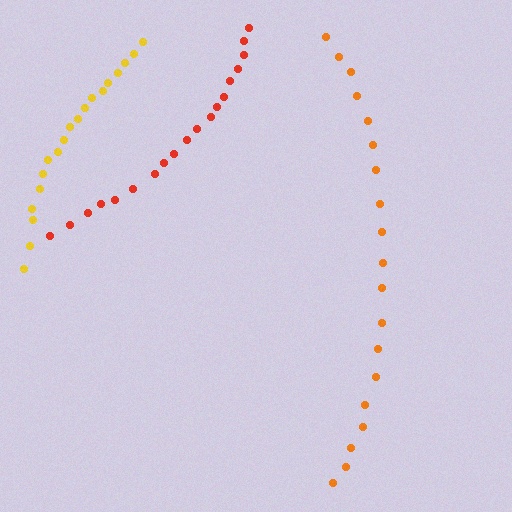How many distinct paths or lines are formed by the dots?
There are 3 distinct paths.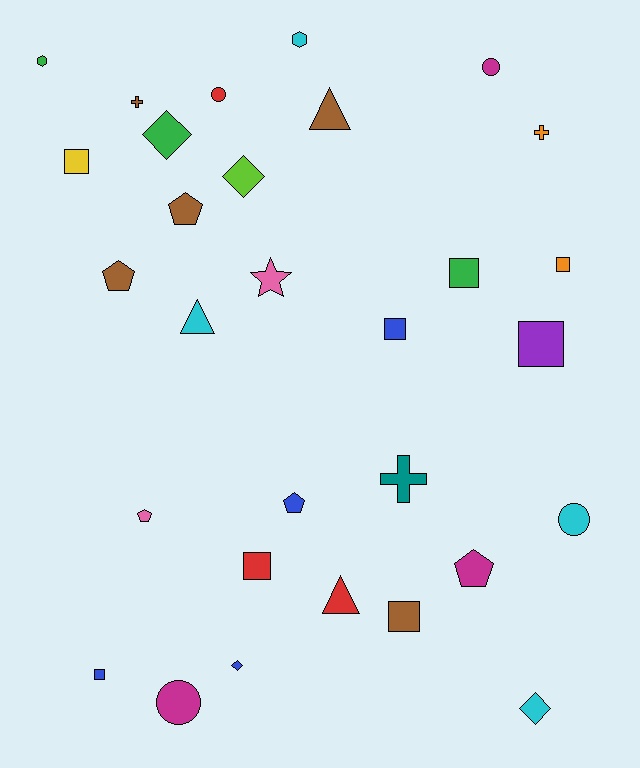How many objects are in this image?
There are 30 objects.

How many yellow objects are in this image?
There is 1 yellow object.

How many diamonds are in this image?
There are 4 diamonds.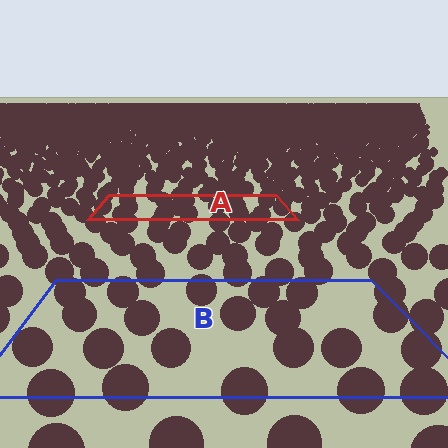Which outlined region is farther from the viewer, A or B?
Region A is farther from the viewer — the texture elements inside it appear smaller and more densely packed.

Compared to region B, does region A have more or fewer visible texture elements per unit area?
Region A has more texture elements per unit area — they are packed more densely because it is farther away.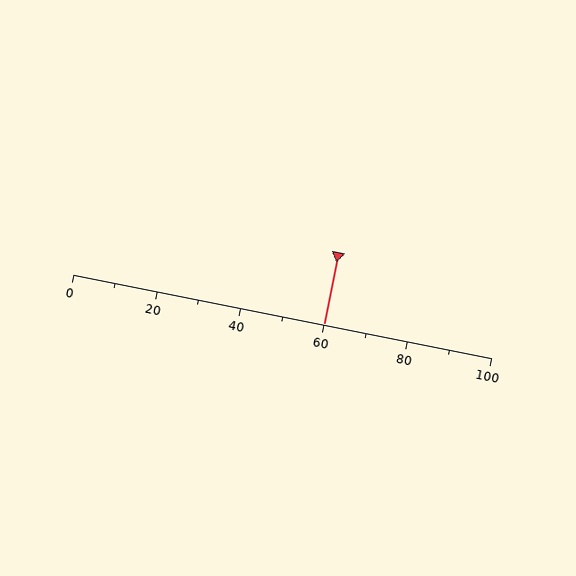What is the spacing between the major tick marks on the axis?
The major ticks are spaced 20 apart.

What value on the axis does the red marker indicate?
The marker indicates approximately 60.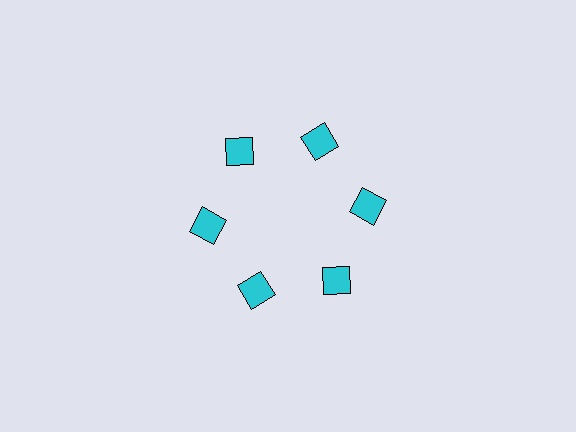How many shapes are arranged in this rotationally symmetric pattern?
There are 6 shapes, arranged in 6 groups of 1.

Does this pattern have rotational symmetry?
Yes, this pattern has 6-fold rotational symmetry. It looks the same after rotating 60 degrees around the center.